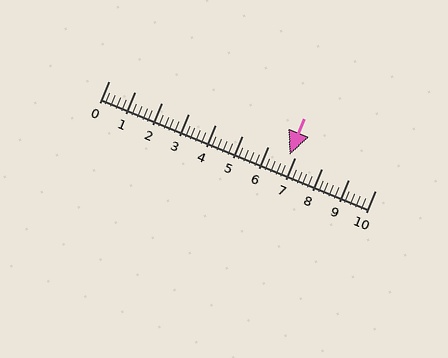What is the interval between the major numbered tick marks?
The major tick marks are spaced 1 units apart.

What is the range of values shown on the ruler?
The ruler shows values from 0 to 10.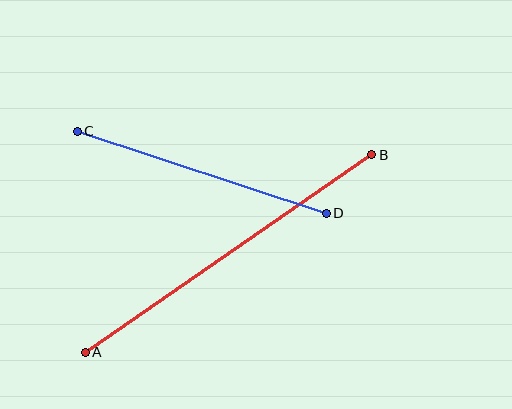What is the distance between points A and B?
The distance is approximately 348 pixels.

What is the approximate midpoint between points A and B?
The midpoint is at approximately (228, 254) pixels.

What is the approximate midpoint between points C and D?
The midpoint is at approximately (202, 172) pixels.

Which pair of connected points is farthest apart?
Points A and B are farthest apart.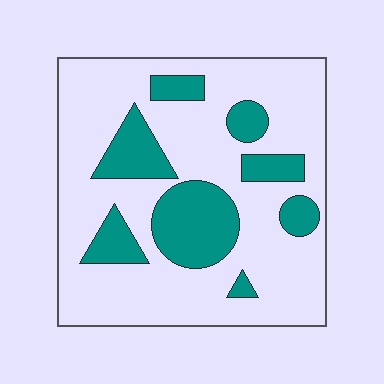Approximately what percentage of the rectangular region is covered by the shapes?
Approximately 25%.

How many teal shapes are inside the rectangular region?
8.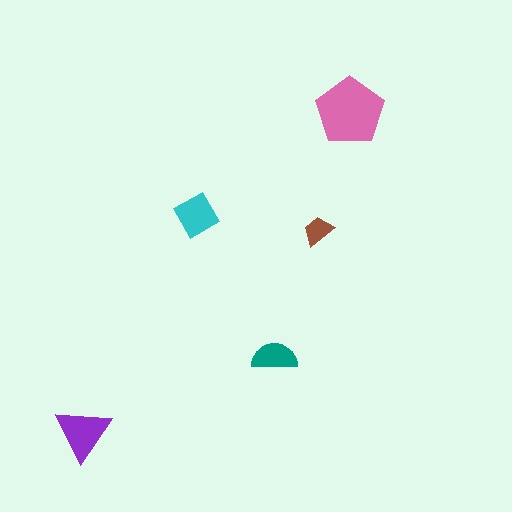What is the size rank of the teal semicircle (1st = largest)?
4th.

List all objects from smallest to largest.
The brown trapezoid, the teal semicircle, the cyan square, the purple triangle, the pink pentagon.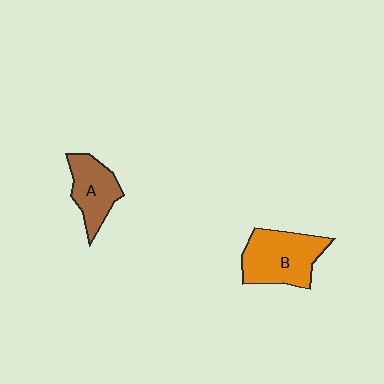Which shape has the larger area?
Shape B (orange).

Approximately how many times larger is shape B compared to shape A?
Approximately 1.4 times.